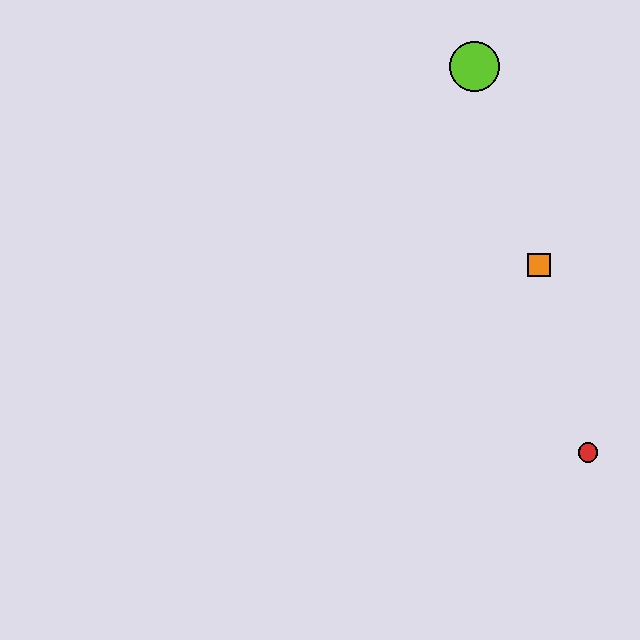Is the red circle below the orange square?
Yes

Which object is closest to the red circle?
The orange square is closest to the red circle.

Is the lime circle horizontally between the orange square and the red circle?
No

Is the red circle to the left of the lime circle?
No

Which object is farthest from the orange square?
The lime circle is farthest from the orange square.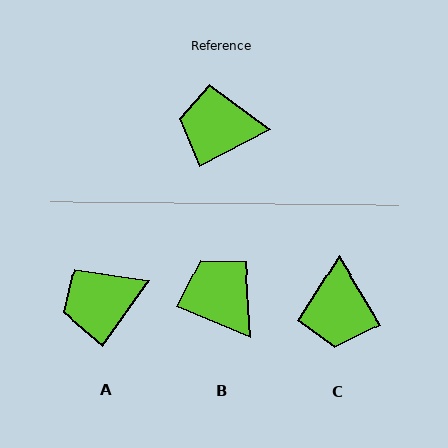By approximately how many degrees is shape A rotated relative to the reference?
Approximately 28 degrees counter-clockwise.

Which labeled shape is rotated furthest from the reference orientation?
C, about 94 degrees away.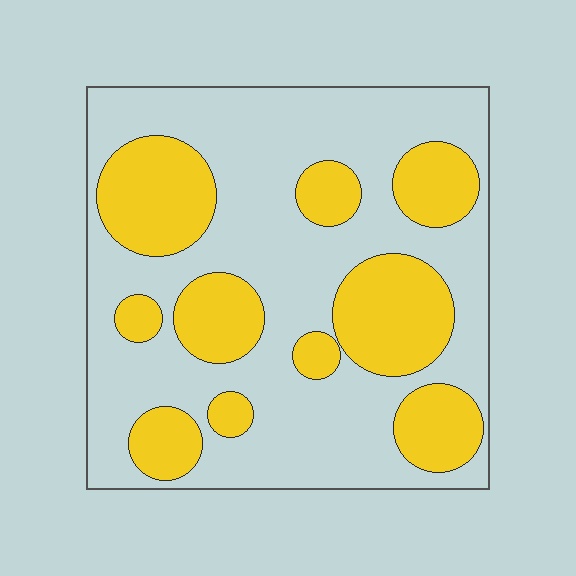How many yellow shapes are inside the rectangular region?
10.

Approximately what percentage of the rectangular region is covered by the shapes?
Approximately 35%.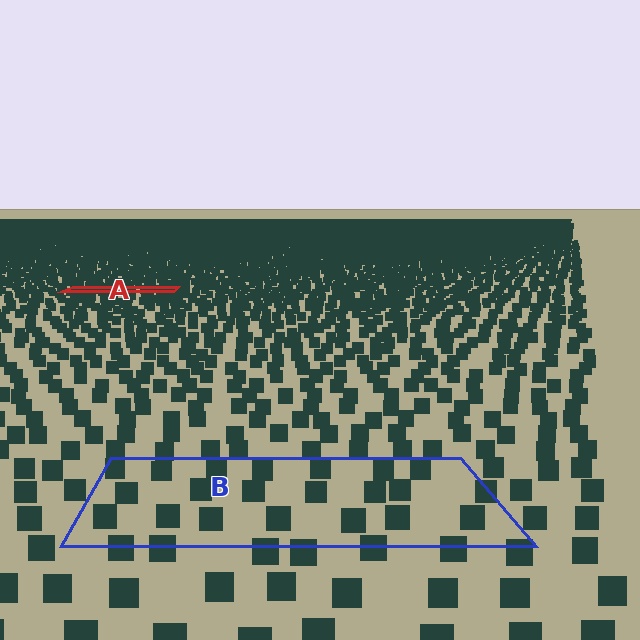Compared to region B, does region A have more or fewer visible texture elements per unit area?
Region A has more texture elements per unit area — they are packed more densely because it is farther away.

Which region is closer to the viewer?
Region B is closer. The texture elements there are larger and more spread out.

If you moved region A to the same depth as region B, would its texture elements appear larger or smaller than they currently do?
They would appear larger. At a closer depth, the same texture elements are projected at a bigger on-screen size.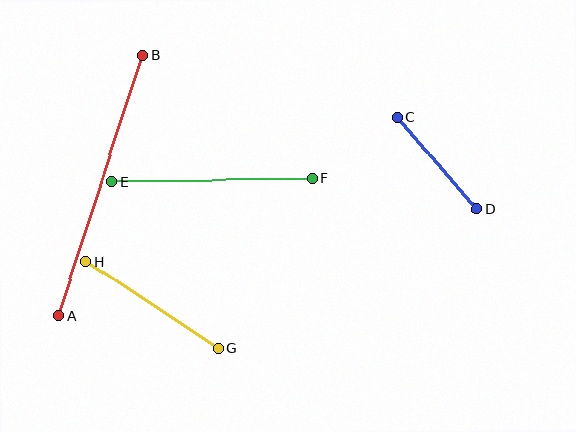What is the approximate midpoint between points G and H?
The midpoint is at approximately (152, 305) pixels.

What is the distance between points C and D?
The distance is approximately 121 pixels.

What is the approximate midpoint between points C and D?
The midpoint is at approximately (437, 163) pixels.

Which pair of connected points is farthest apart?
Points A and B are farthest apart.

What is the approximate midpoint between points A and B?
The midpoint is at approximately (101, 186) pixels.